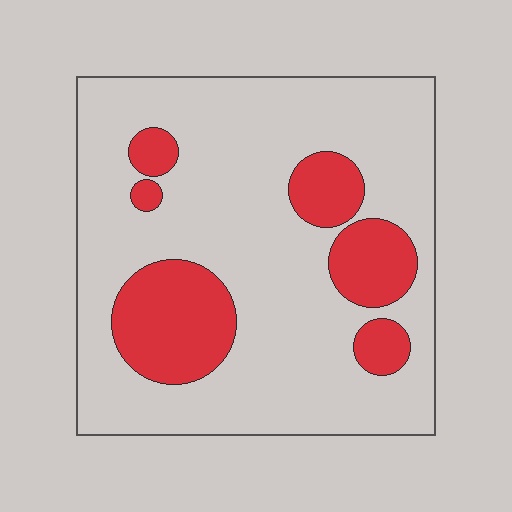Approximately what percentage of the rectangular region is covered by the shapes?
Approximately 20%.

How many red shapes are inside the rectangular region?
6.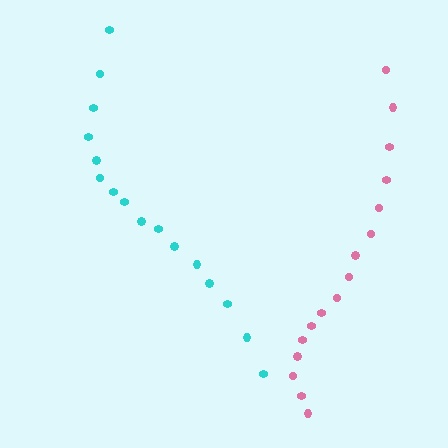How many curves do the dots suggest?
There are 2 distinct paths.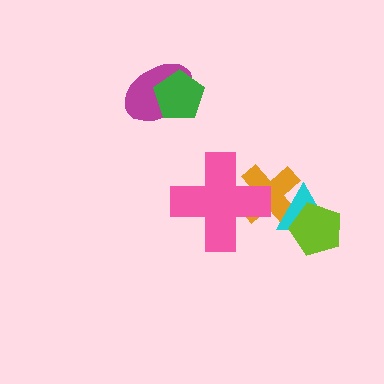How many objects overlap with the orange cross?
2 objects overlap with the orange cross.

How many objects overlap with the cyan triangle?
2 objects overlap with the cyan triangle.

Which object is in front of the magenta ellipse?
The green pentagon is in front of the magenta ellipse.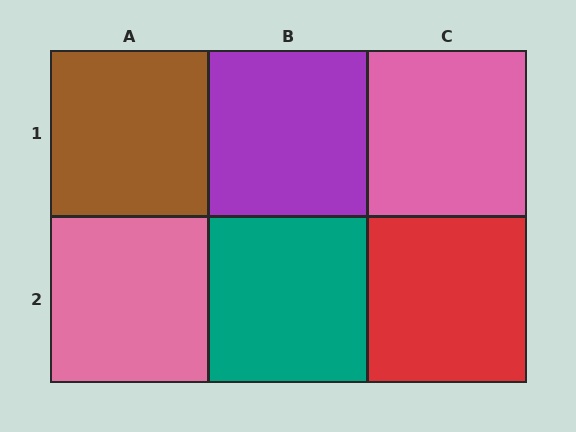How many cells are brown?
1 cell is brown.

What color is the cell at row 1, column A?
Brown.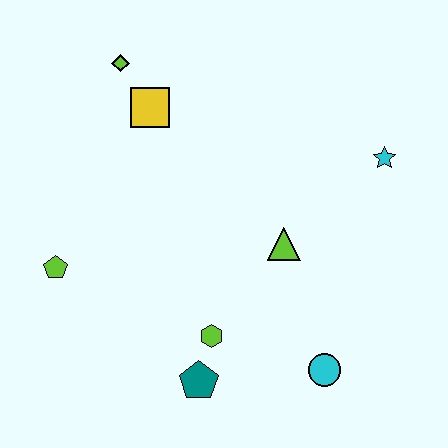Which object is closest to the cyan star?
The lime triangle is closest to the cyan star.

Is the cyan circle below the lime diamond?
Yes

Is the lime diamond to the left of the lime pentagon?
No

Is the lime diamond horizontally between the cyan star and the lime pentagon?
Yes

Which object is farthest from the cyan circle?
The lime diamond is farthest from the cyan circle.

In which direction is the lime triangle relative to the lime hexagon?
The lime triangle is above the lime hexagon.